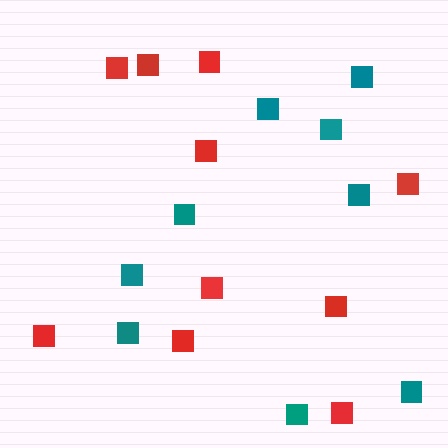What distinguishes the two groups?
There are 2 groups: one group of teal squares (9) and one group of red squares (10).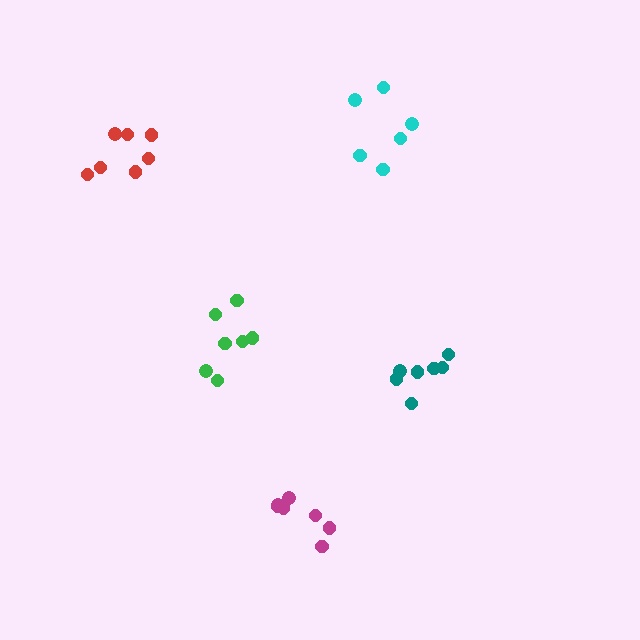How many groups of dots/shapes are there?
There are 5 groups.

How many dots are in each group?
Group 1: 7 dots, Group 2: 7 dots, Group 3: 7 dots, Group 4: 7 dots, Group 5: 6 dots (34 total).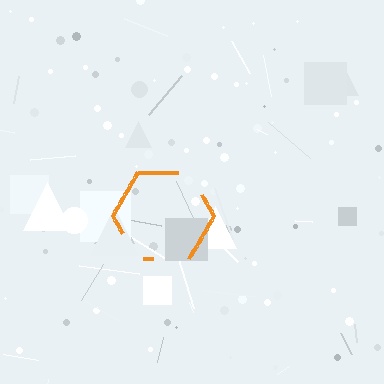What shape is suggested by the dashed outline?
The dashed outline suggests a hexagon.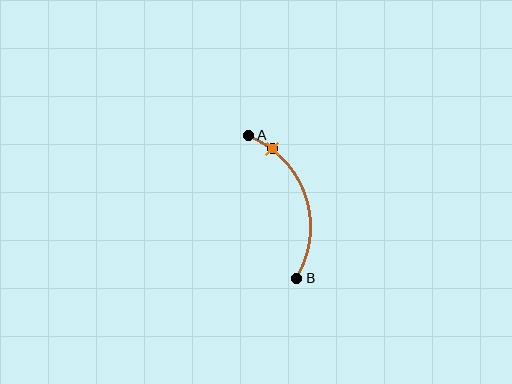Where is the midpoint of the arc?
The arc midpoint is the point on the curve farthest from the straight line joining A and B. It sits to the right of that line.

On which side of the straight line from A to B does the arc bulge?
The arc bulges to the right of the straight line connecting A and B.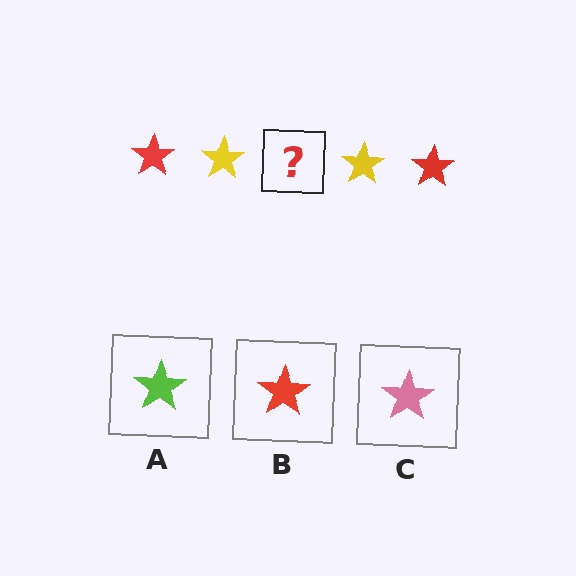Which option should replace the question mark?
Option B.